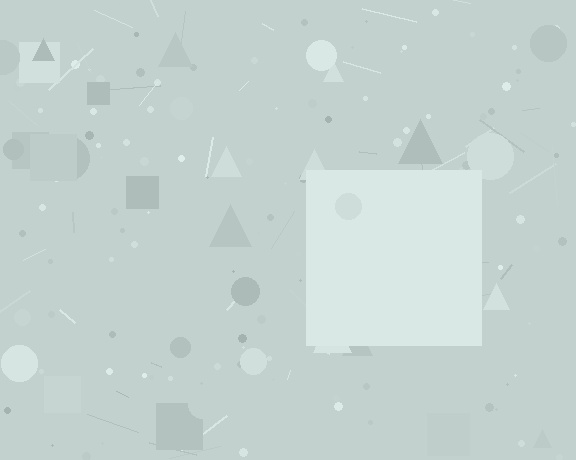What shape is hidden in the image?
A square is hidden in the image.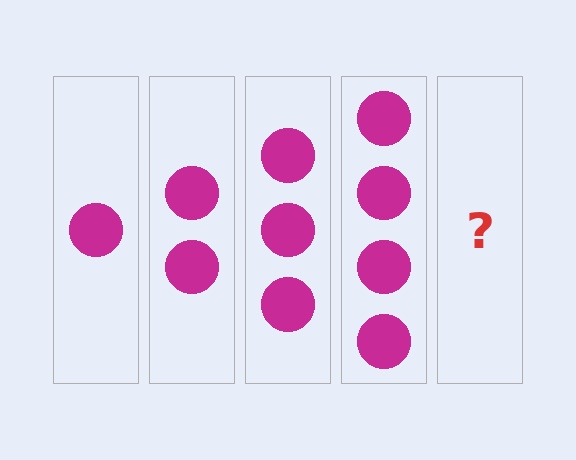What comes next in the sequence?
The next element should be 5 circles.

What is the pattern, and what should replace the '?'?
The pattern is that each step adds one more circle. The '?' should be 5 circles.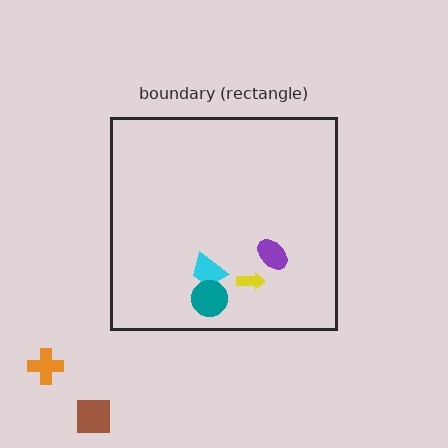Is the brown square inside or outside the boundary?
Outside.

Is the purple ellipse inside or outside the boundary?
Inside.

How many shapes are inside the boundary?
4 inside, 2 outside.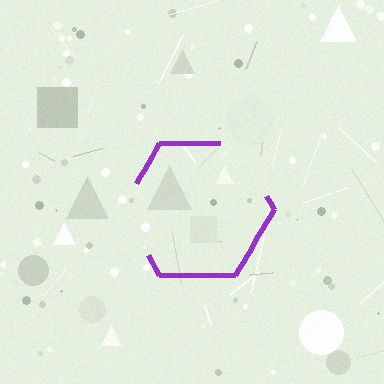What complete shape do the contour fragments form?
The contour fragments form a hexagon.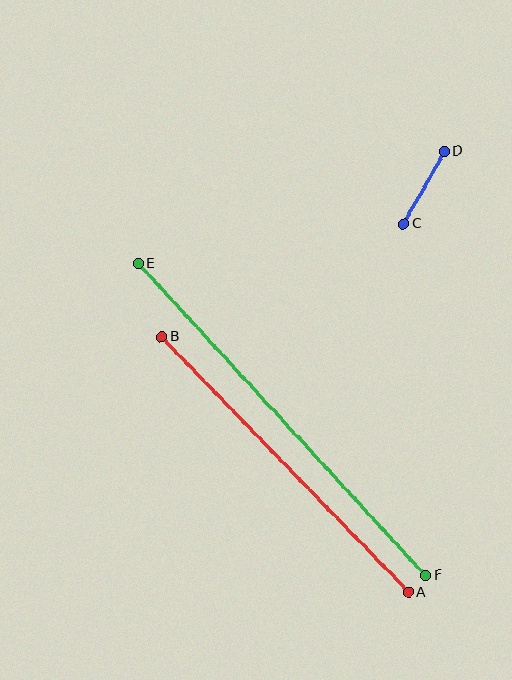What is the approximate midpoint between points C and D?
The midpoint is at approximately (424, 188) pixels.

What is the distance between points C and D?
The distance is approximately 83 pixels.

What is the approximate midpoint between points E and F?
The midpoint is at approximately (282, 419) pixels.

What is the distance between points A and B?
The distance is approximately 355 pixels.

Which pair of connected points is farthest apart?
Points E and F are farthest apart.